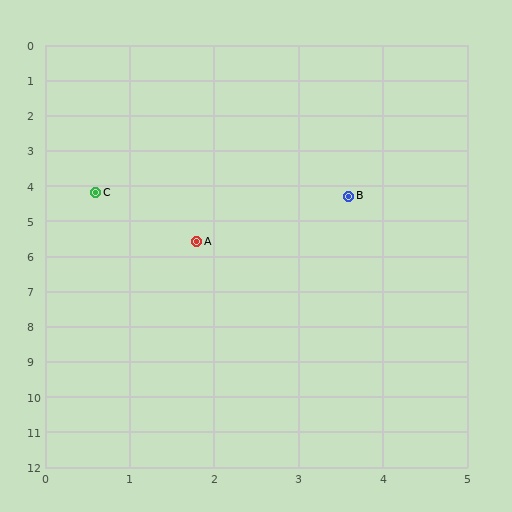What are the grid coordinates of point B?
Point B is at approximately (3.6, 4.3).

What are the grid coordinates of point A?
Point A is at approximately (1.8, 5.6).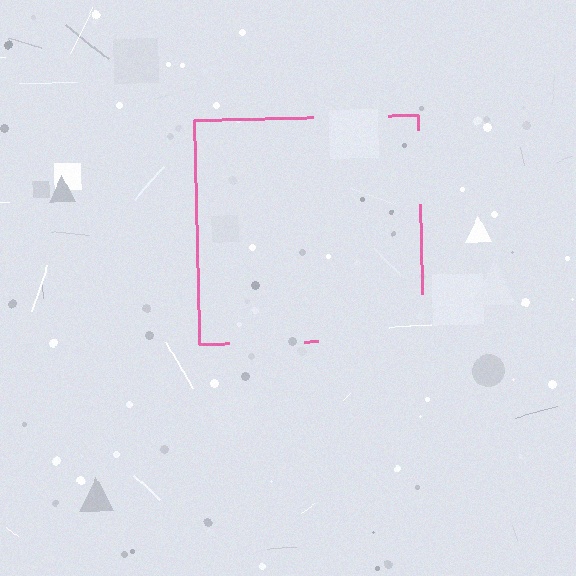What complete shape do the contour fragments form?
The contour fragments form a square.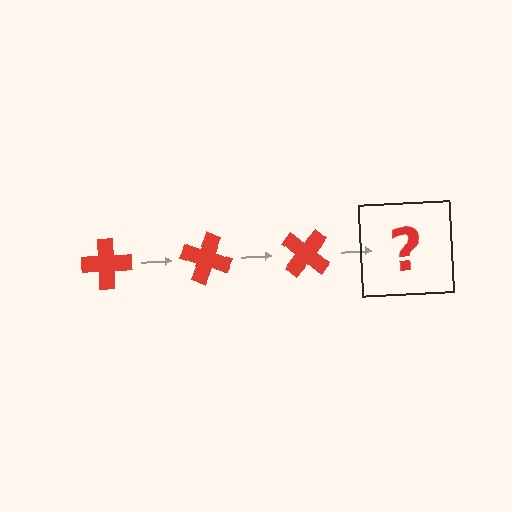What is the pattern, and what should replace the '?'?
The pattern is that the cross rotates 20 degrees each step. The '?' should be a red cross rotated 60 degrees.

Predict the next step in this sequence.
The next step is a red cross rotated 60 degrees.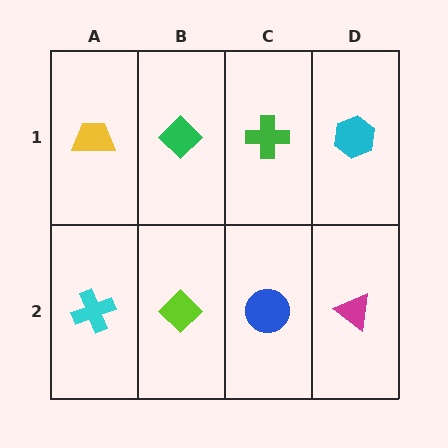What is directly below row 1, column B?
A lime diamond.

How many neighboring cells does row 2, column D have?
2.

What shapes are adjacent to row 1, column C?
A blue circle (row 2, column C), a green diamond (row 1, column B), a cyan hexagon (row 1, column D).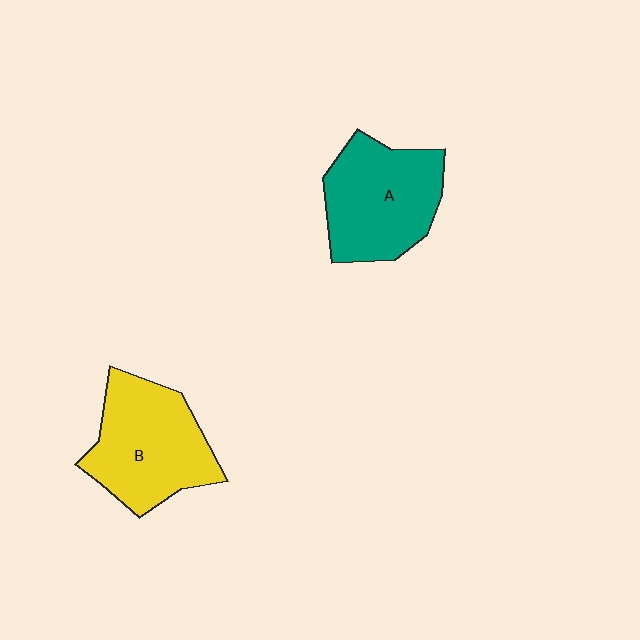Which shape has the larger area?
Shape B (yellow).